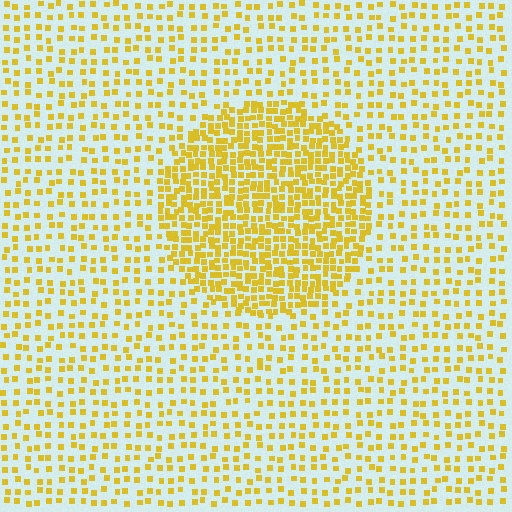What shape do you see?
I see a circle.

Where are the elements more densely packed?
The elements are more densely packed inside the circle boundary.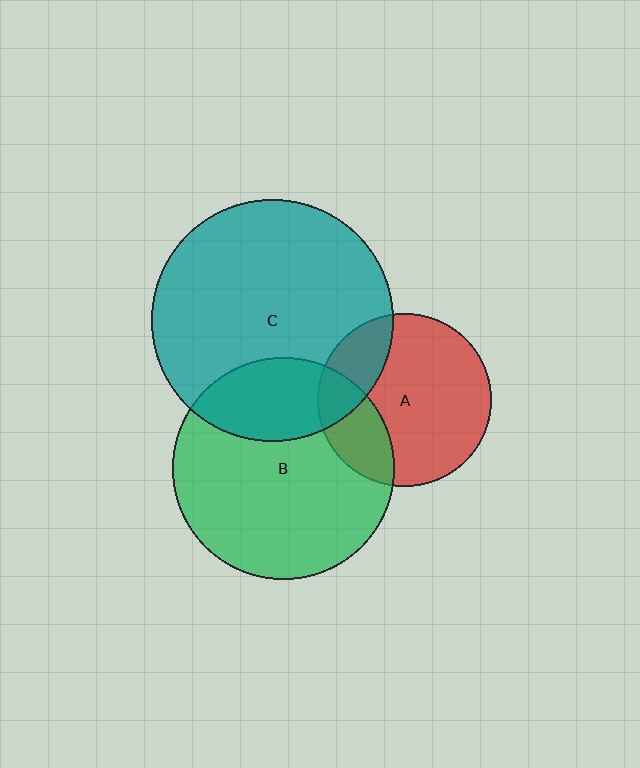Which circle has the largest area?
Circle C (teal).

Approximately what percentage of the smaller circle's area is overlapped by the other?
Approximately 25%.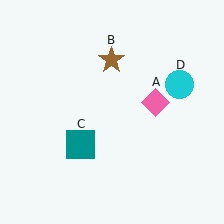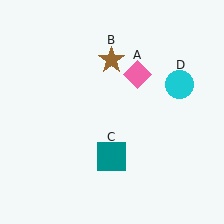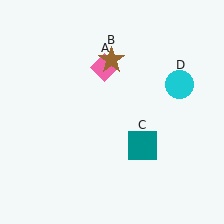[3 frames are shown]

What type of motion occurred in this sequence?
The pink diamond (object A), teal square (object C) rotated counterclockwise around the center of the scene.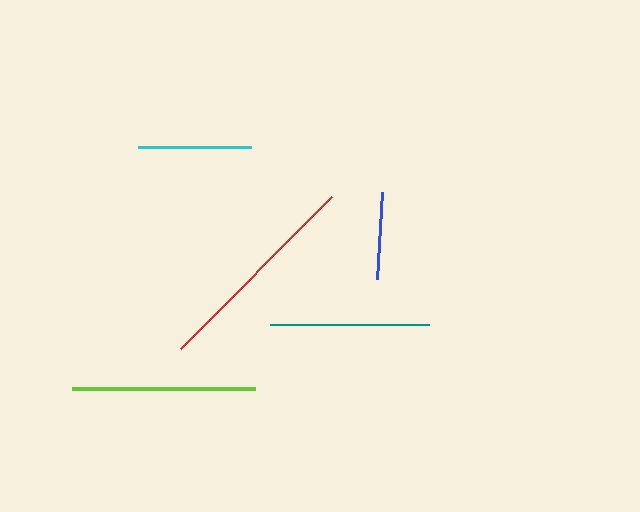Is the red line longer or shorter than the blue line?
The red line is longer than the blue line.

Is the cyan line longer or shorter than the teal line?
The teal line is longer than the cyan line.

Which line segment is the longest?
The red line is the longest at approximately 214 pixels.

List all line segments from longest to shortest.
From longest to shortest: red, lime, teal, cyan, blue.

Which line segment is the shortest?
The blue line is the shortest at approximately 88 pixels.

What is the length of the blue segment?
The blue segment is approximately 88 pixels long.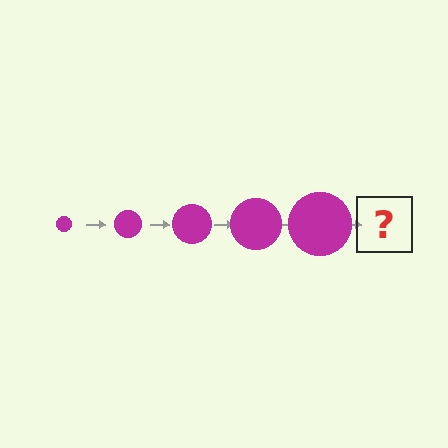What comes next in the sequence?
The next element should be a magenta circle, larger than the previous one.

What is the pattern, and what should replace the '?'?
The pattern is that the circle gets progressively larger each step. The '?' should be a magenta circle, larger than the previous one.